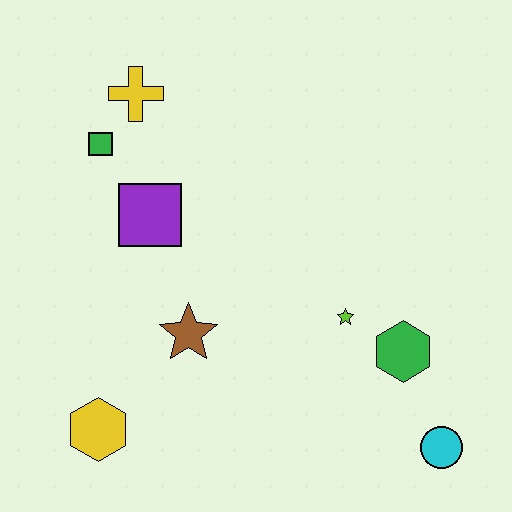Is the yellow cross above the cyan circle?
Yes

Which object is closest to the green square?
The yellow cross is closest to the green square.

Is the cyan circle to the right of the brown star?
Yes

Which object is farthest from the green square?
The cyan circle is farthest from the green square.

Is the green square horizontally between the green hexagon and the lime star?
No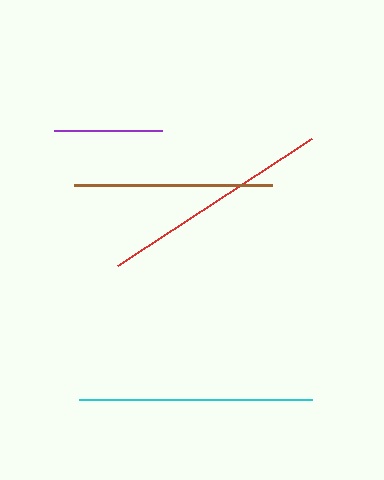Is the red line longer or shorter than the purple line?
The red line is longer than the purple line.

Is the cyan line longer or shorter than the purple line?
The cyan line is longer than the purple line.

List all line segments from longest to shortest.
From longest to shortest: cyan, red, brown, purple.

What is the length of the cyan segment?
The cyan segment is approximately 233 pixels long.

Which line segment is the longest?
The cyan line is the longest at approximately 233 pixels.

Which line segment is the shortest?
The purple line is the shortest at approximately 108 pixels.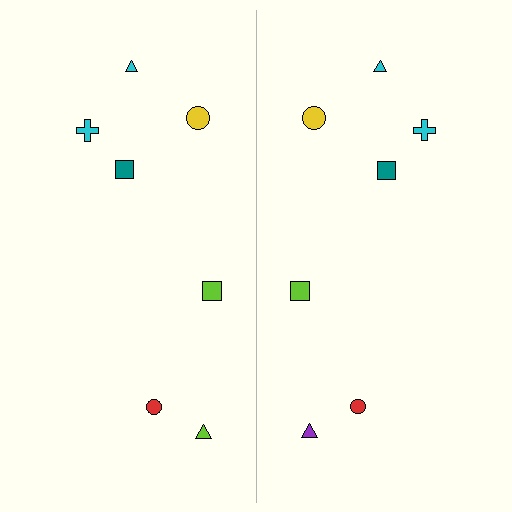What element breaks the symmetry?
The purple triangle on the right side breaks the symmetry — its mirror counterpart is lime.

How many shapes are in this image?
There are 14 shapes in this image.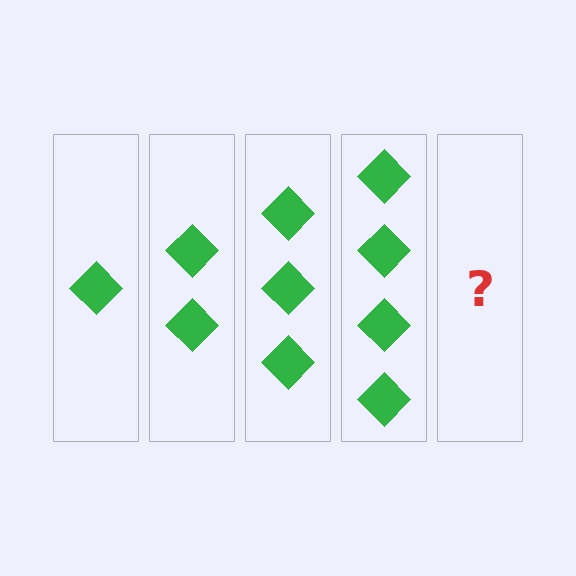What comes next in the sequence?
The next element should be 5 diamonds.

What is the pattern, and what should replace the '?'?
The pattern is that each step adds one more diamond. The '?' should be 5 diamonds.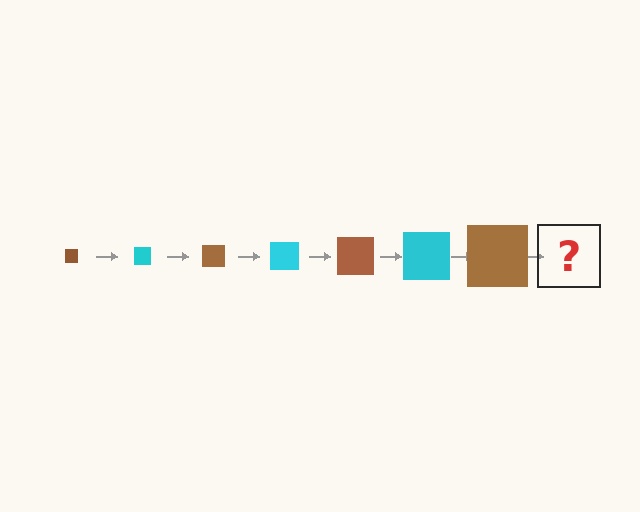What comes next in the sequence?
The next element should be a cyan square, larger than the previous one.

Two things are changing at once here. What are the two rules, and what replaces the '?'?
The two rules are that the square grows larger each step and the color cycles through brown and cyan. The '?' should be a cyan square, larger than the previous one.